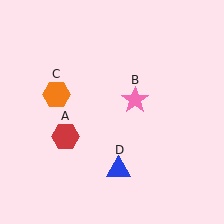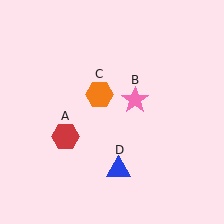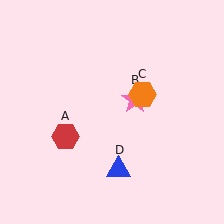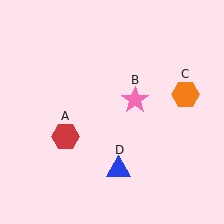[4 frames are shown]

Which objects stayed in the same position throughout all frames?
Red hexagon (object A) and pink star (object B) and blue triangle (object D) remained stationary.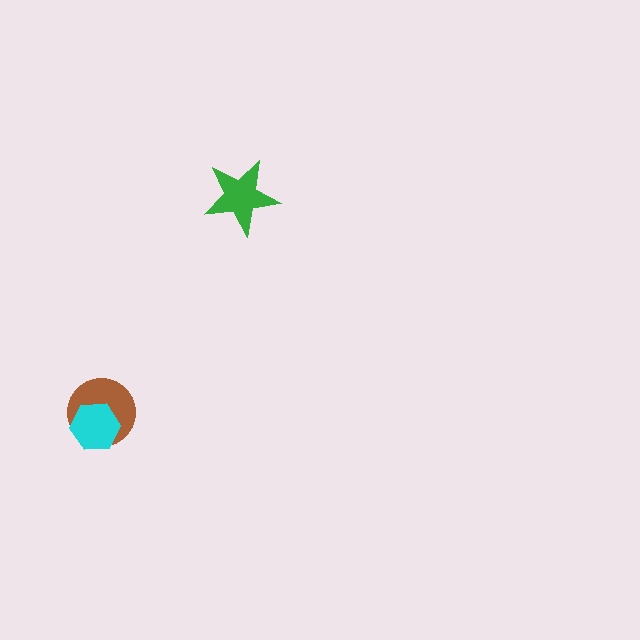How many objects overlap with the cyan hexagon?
1 object overlaps with the cyan hexagon.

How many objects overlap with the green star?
0 objects overlap with the green star.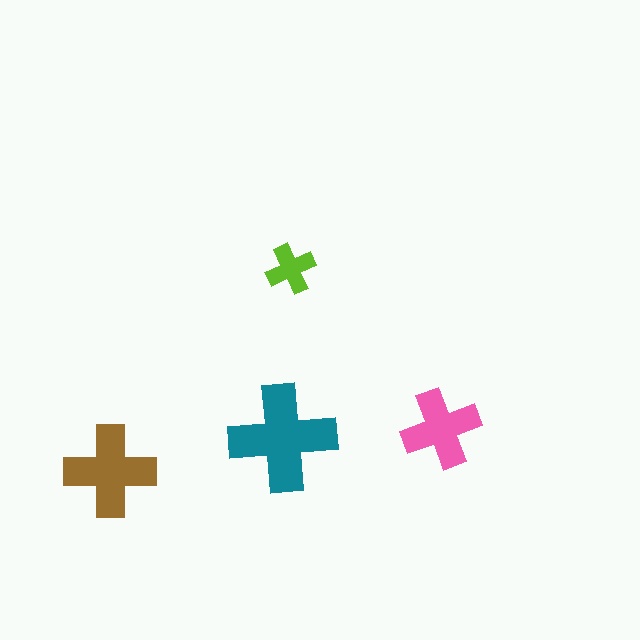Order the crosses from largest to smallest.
the teal one, the brown one, the pink one, the lime one.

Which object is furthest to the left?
The brown cross is leftmost.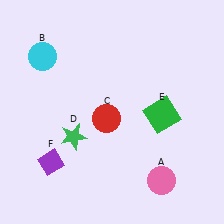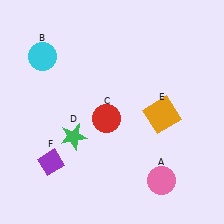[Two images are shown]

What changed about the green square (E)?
In Image 1, E is green. In Image 2, it changed to orange.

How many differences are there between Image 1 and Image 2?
There is 1 difference between the two images.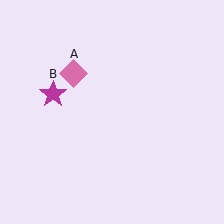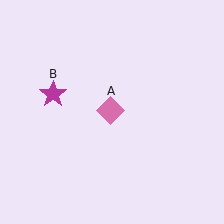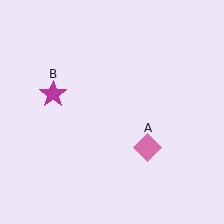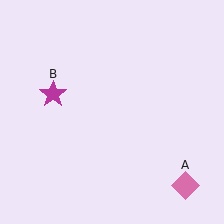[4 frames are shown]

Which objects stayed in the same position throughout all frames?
Magenta star (object B) remained stationary.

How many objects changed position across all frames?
1 object changed position: pink diamond (object A).